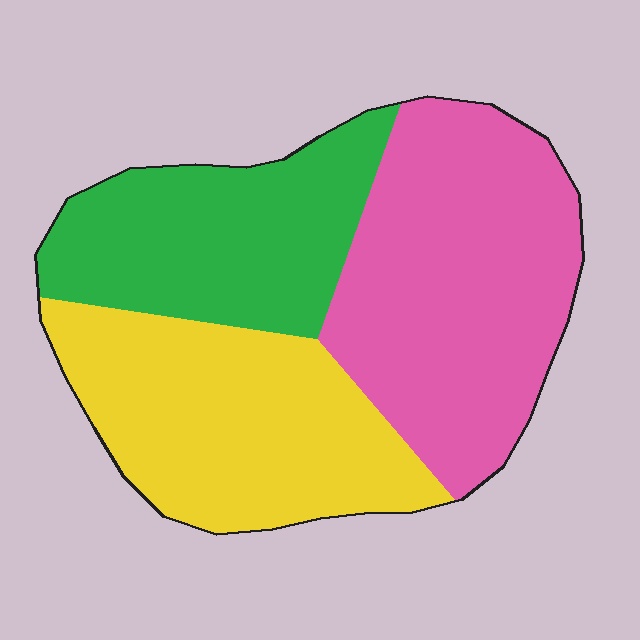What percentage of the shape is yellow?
Yellow takes up about one third (1/3) of the shape.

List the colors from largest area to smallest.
From largest to smallest: pink, yellow, green.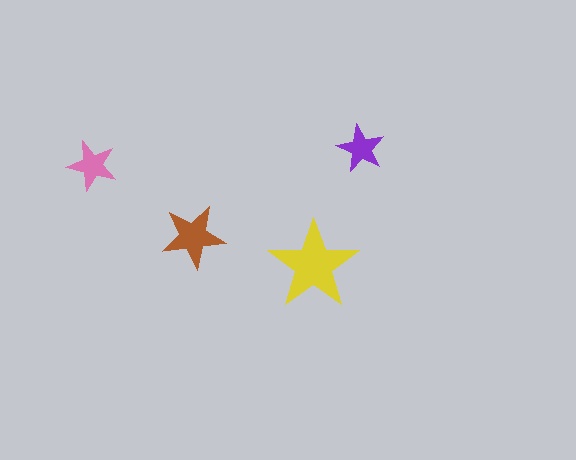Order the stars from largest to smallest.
the yellow one, the brown one, the pink one, the purple one.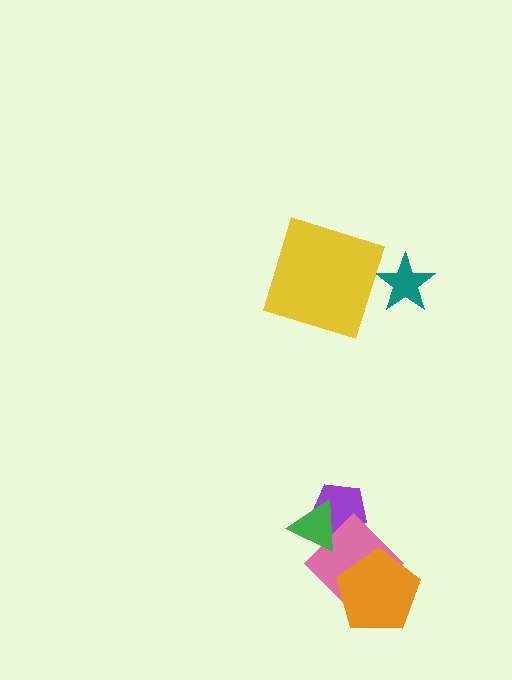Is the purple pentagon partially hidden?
Yes, it is partially covered by another shape.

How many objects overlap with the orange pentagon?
1 object overlaps with the orange pentagon.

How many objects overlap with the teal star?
0 objects overlap with the teal star.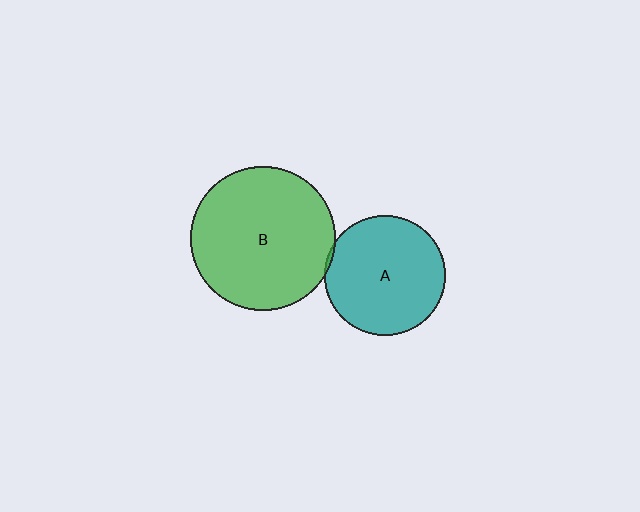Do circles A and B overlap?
Yes.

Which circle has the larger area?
Circle B (green).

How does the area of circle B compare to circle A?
Approximately 1.4 times.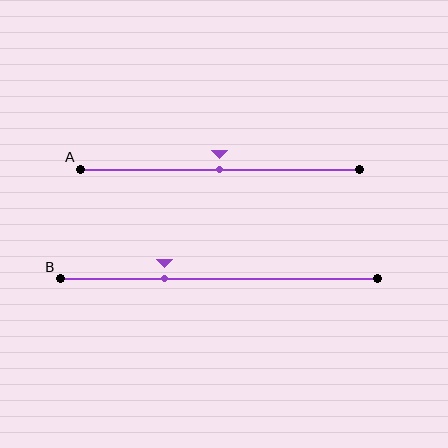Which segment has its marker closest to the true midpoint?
Segment A has its marker closest to the true midpoint.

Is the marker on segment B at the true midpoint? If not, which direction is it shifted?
No, the marker on segment B is shifted to the left by about 17% of the segment length.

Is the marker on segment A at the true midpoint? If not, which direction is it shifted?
Yes, the marker on segment A is at the true midpoint.